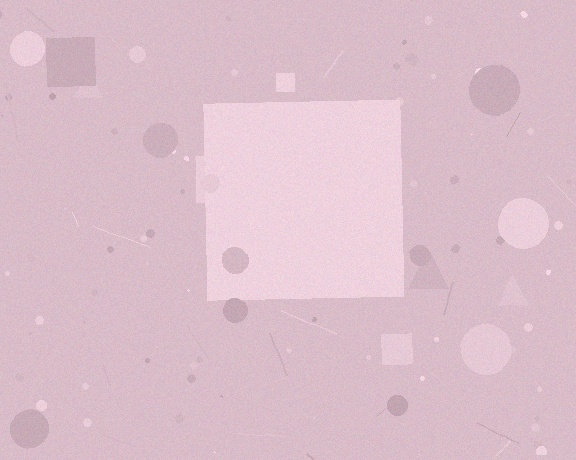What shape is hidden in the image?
A square is hidden in the image.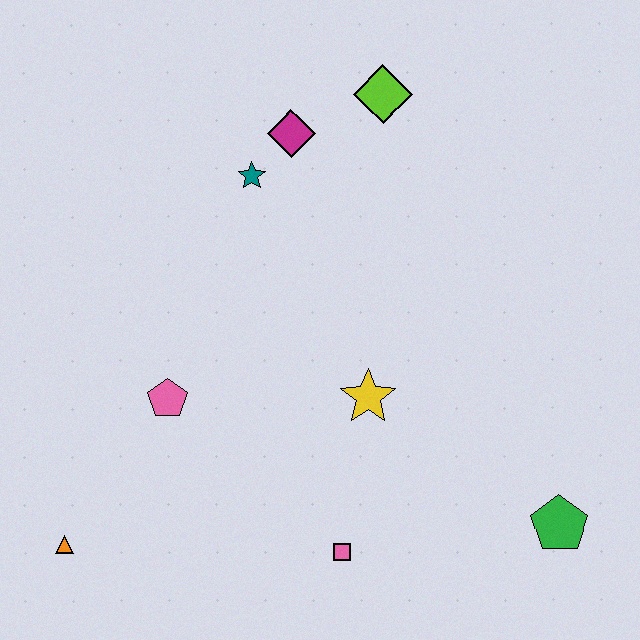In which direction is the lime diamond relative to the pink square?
The lime diamond is above the pink square.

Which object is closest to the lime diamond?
The magenta diamond is closest to the lime diamond.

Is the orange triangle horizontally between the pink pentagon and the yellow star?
No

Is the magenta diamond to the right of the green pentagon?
No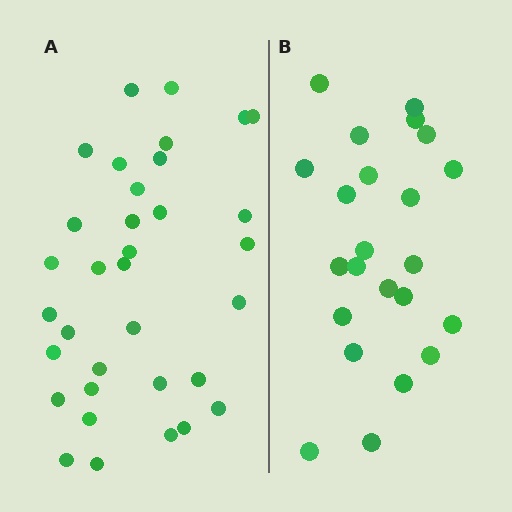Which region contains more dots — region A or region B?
Region A (the left region) has more dots.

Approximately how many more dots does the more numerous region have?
Region A has roughly 12 or so more dots than region B.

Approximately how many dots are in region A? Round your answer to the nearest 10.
About 30 dots. (The exact count is 34, which rounds to 30.)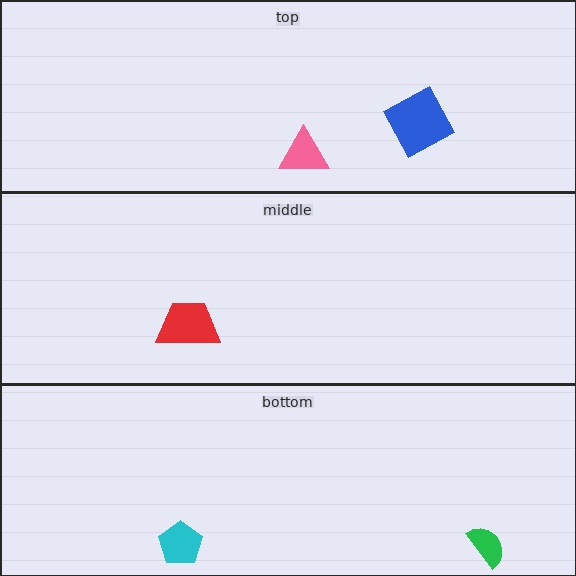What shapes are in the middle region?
The red trapezoid.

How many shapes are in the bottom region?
2.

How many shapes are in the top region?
2.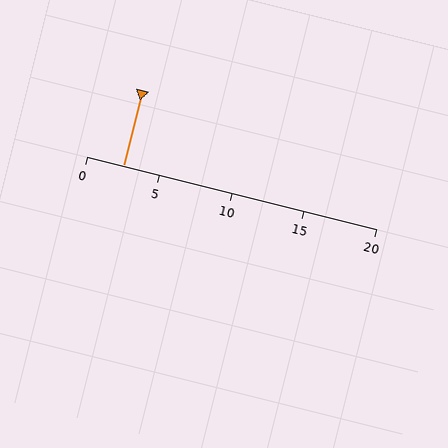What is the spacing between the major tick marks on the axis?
The major ticks are spaced 5 apart.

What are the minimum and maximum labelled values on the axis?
The axis runs from 0 to 20.